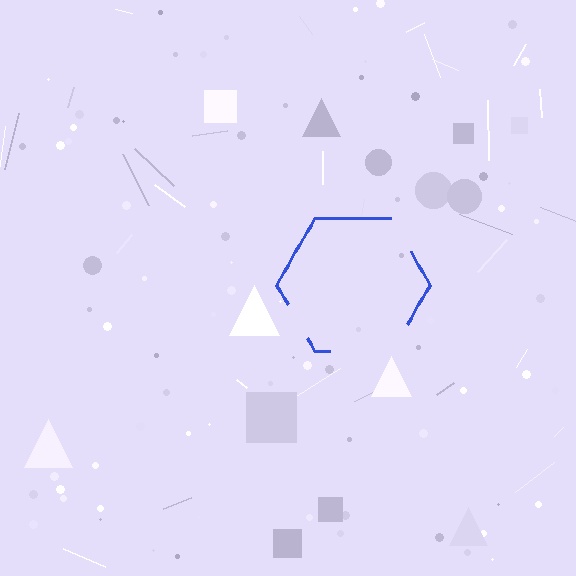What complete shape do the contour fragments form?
The contour fragments form a hexagon.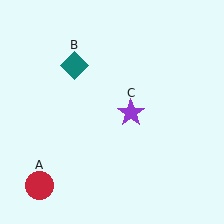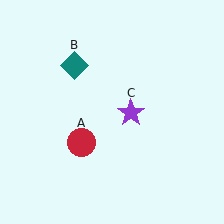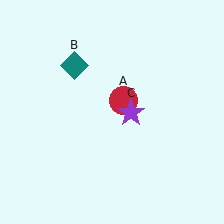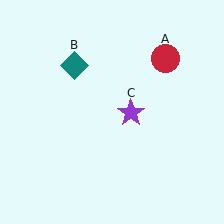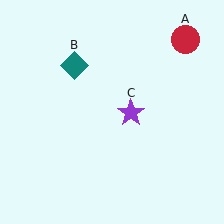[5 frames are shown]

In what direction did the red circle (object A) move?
The red circle (object A) moved up and to the right.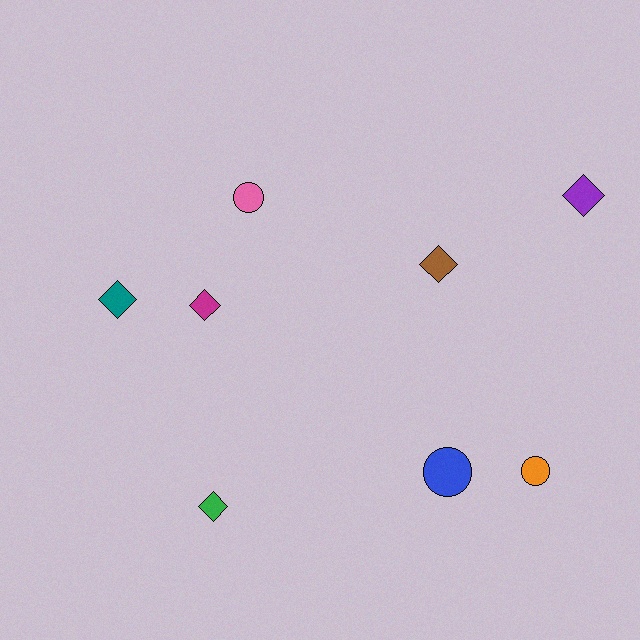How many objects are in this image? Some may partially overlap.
There are 8 objects.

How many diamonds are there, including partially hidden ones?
There are 5 diamonds.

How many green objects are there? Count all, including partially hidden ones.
There is 1 green object.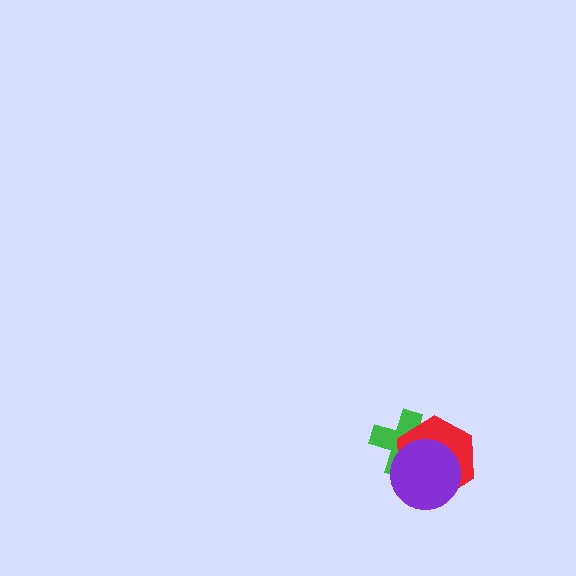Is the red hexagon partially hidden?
Yes, it is partially covered by another shape.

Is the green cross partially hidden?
Yes, it is partially covered by another shape.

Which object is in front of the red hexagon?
The purple circle is in front of the red hexagon.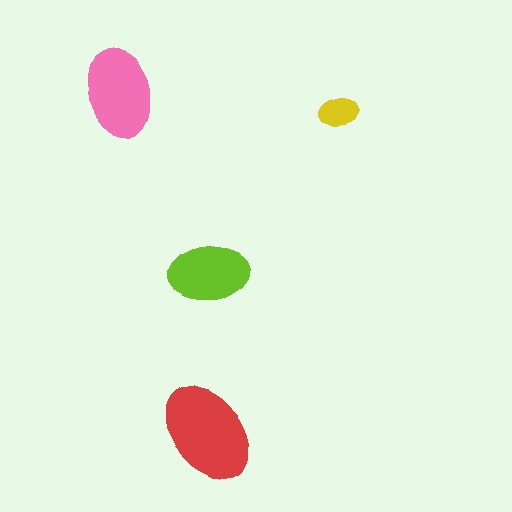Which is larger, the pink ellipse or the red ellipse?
The red one.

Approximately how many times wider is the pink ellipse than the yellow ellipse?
About 2 times wider.